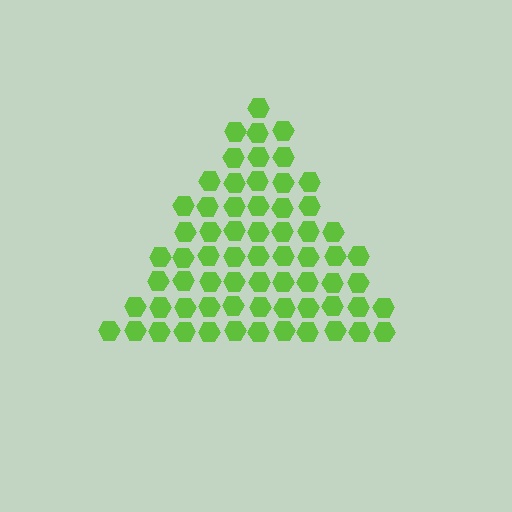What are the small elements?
The small elements are hexagons.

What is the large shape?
The large shape is a triangle.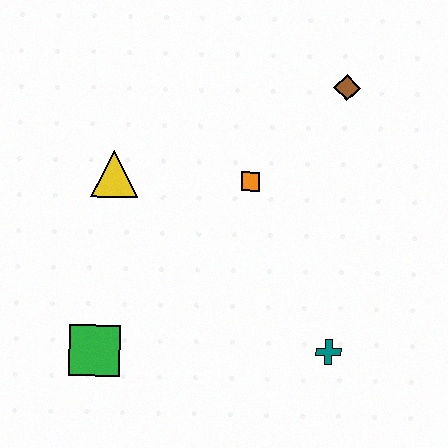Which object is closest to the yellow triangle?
The orange square is closest to the yellow triangle.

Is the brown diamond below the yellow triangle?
No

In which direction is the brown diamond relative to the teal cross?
The brown diamond is above the teal cross.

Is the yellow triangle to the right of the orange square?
No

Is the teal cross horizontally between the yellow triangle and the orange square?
No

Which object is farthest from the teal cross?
The yellow triangle is farthest from the teal cross.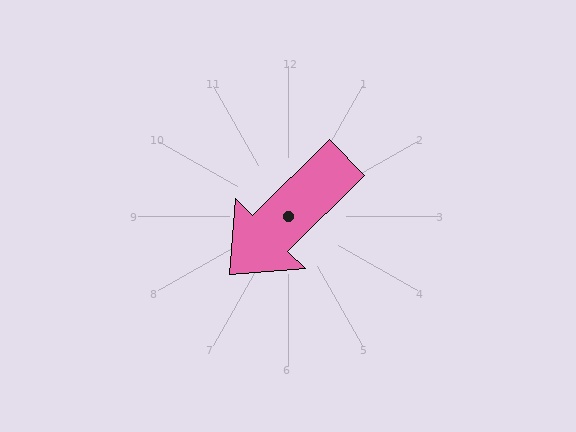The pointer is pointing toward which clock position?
Roughly 8 o'clock.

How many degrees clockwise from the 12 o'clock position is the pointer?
Approximately 225 degrees.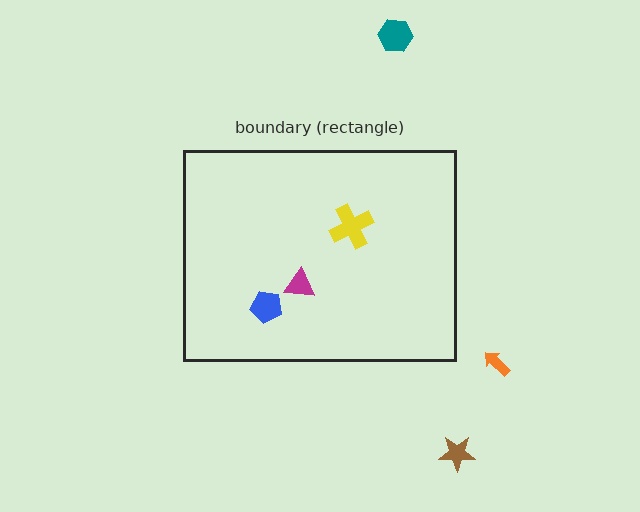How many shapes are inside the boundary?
3 inside, 3 outside.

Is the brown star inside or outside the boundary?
Outside.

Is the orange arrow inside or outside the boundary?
Outside.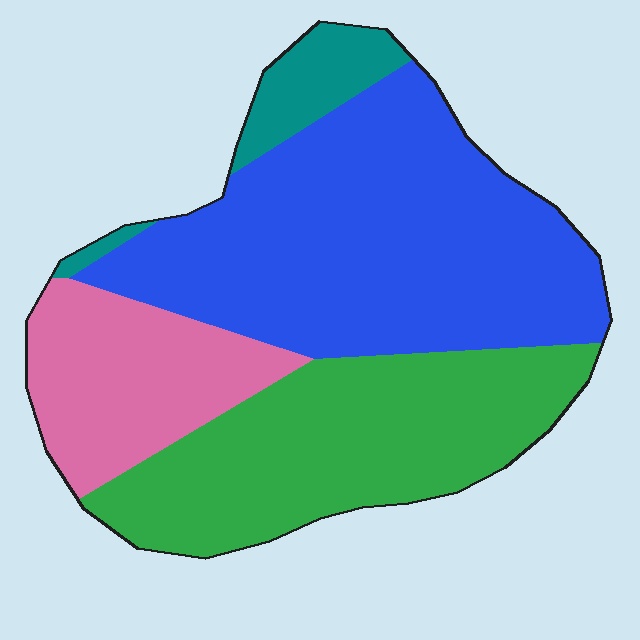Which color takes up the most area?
Blue, at roughly 45%.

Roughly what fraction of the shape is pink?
Pink covers about 15% of the shape.